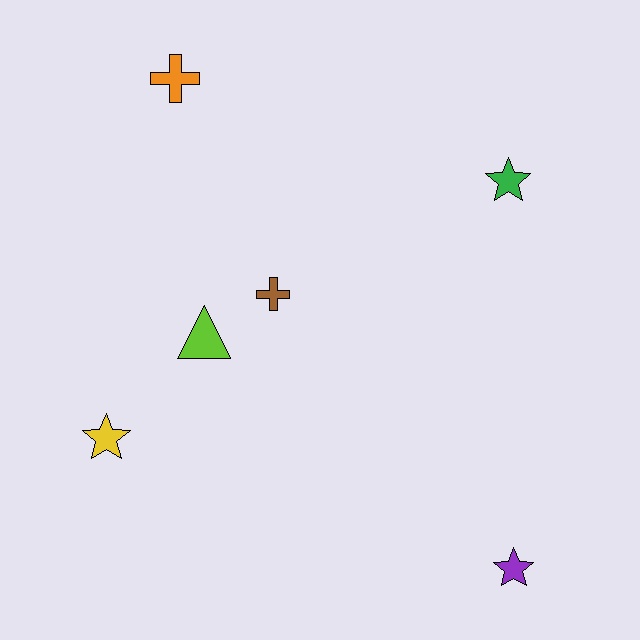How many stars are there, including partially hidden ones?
There are 3 stars.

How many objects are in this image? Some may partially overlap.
There are 6 objects.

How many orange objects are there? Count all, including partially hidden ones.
There is 1 orange object.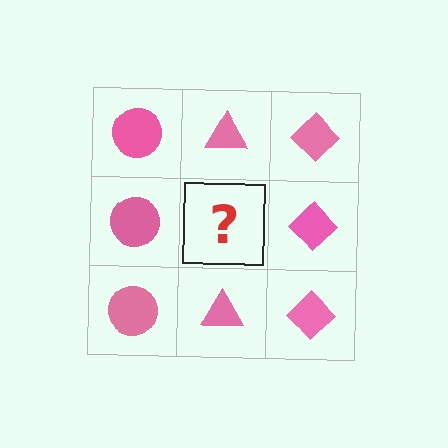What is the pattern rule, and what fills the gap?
The rule is that each column has a consistent shape. The gap should be filled with a pink triangle.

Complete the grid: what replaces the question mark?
The question mark should be replaced with a pink triangle.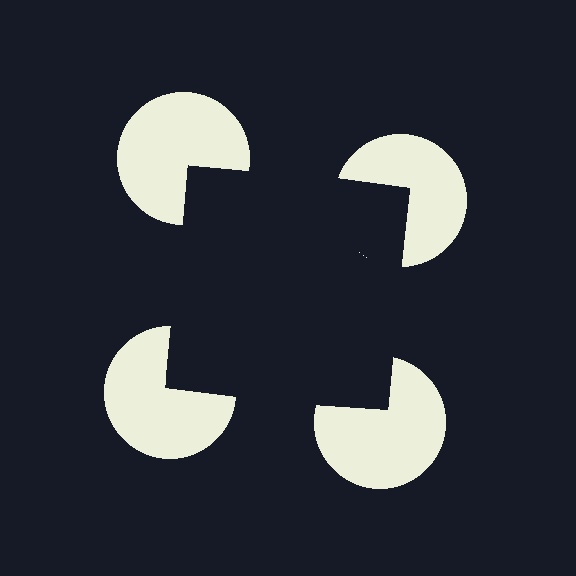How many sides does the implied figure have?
4 sides.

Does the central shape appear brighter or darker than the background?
It typically appears slightly darker than the background, even though no actual brightness change is drawn.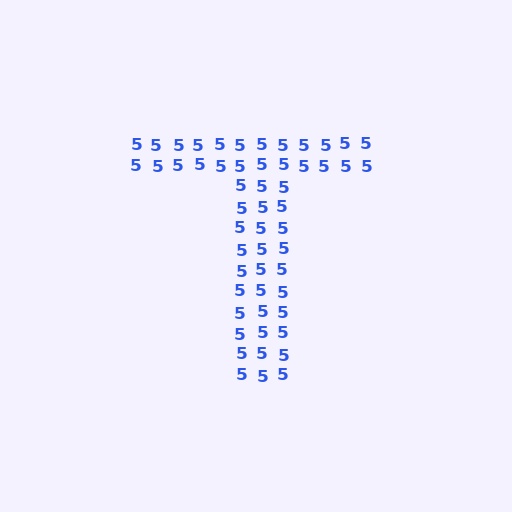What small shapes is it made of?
It is made of small digit 5's.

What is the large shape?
The large shape is the letter T.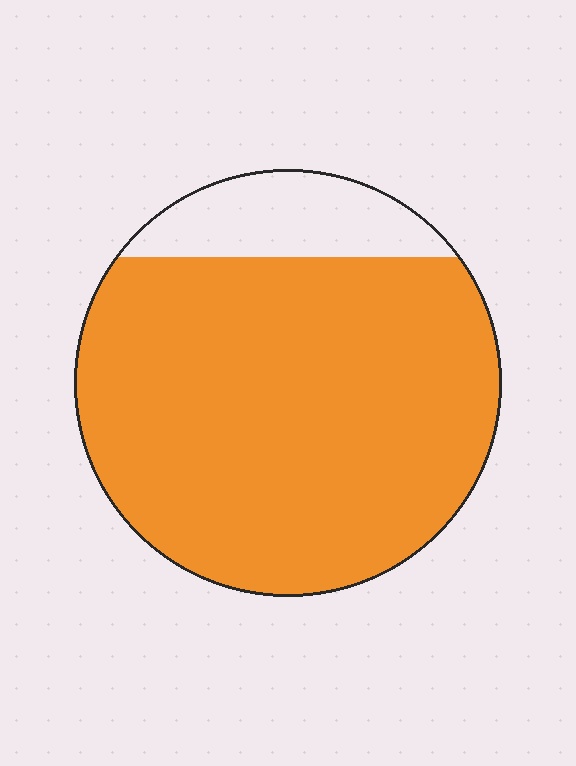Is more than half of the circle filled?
Yes.